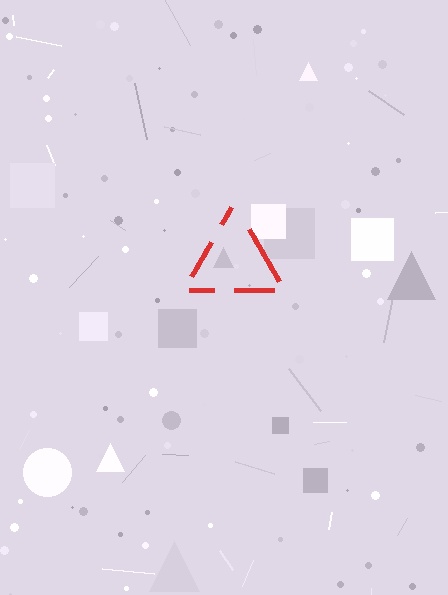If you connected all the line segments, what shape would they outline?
They would outline a triangle.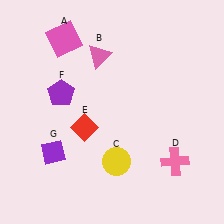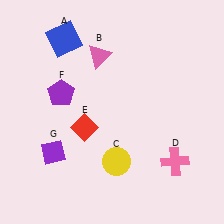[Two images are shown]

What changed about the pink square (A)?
In Image 1, A is pink. In Image 2, it changed to blue.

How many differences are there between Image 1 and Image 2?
There is 1 difference between the two images.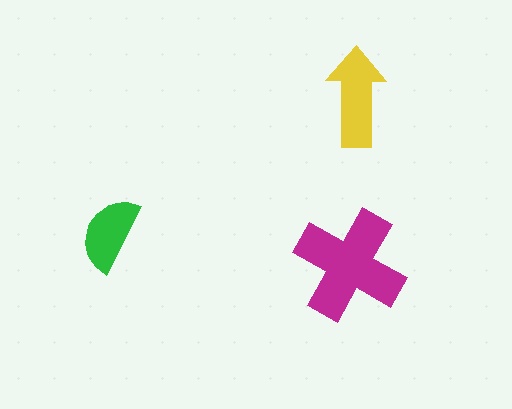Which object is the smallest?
The green semicircle.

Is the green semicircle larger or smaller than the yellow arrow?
Smaller.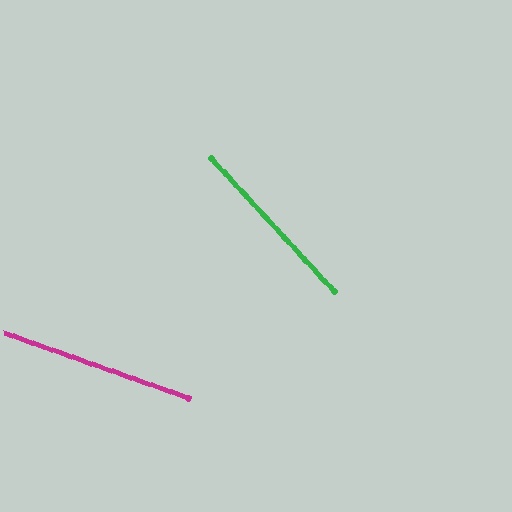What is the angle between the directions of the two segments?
Approximately 28 degrees.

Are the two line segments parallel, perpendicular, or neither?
Neither parallel nor perpendicular — they differ by about 28°.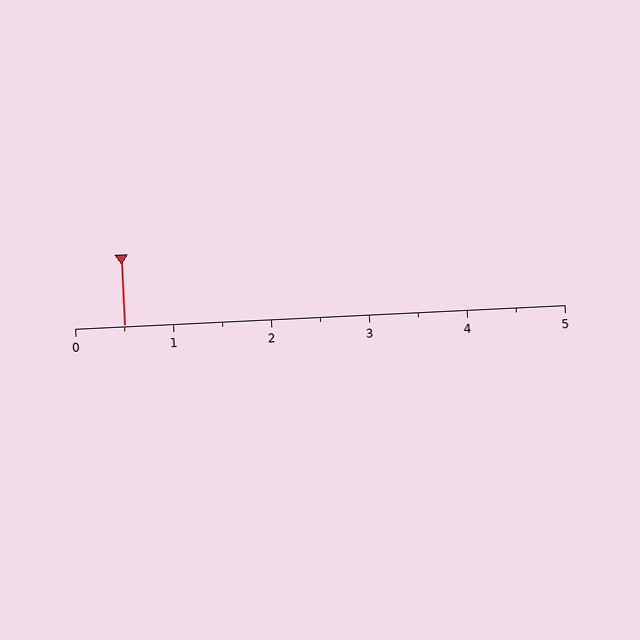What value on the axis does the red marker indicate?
The marker indicates approximately 0.5.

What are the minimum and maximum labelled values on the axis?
The axis runs from 0 to 5.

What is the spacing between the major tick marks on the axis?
The major ticks are spaced 1 apart.